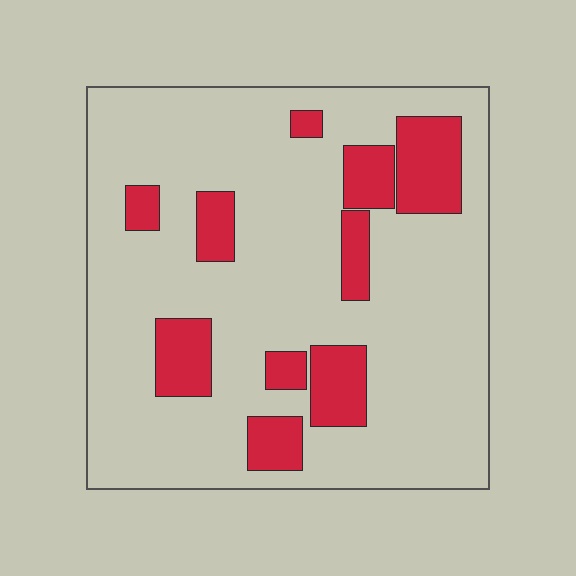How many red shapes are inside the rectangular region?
10.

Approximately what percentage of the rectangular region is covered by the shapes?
Approximately 20%.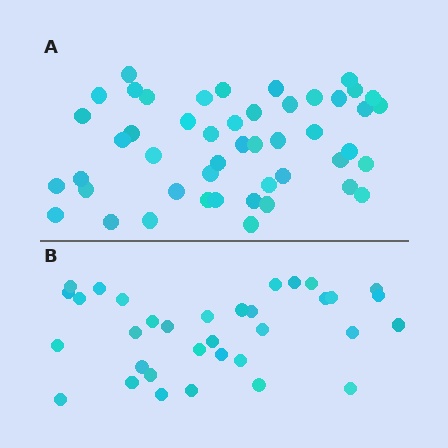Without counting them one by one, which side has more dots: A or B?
Region A (the top region) has more dots.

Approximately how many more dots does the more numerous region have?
Region A has approximately 15 more dots than region B.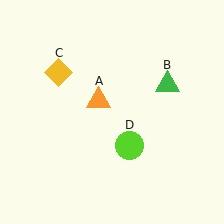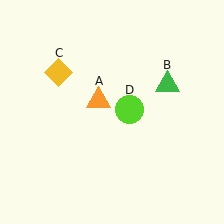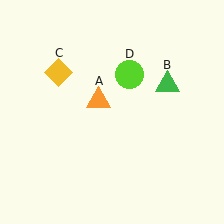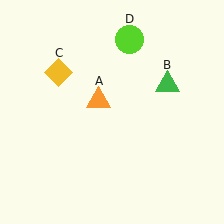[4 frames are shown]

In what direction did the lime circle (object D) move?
The lime circle (object D) moved up.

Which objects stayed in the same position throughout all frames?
Orange triangle (object A) and green triangle (object B) and yellow diamond (object C) remained stationary.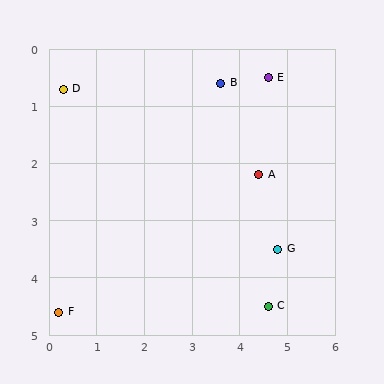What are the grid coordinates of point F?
Point F is at approximately (0.2, 4.6).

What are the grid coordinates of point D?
Point D is at approximately (0.3, 0.7).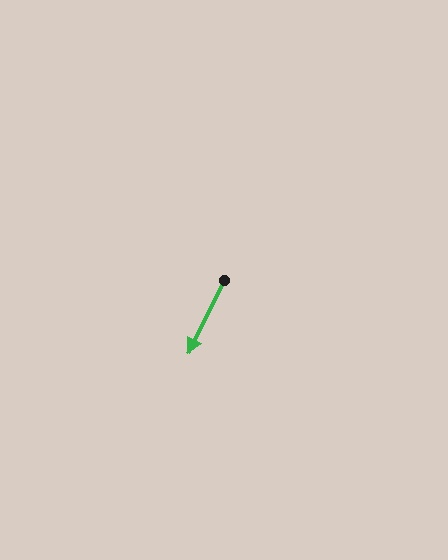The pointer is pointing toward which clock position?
Roughly 7 o'clock.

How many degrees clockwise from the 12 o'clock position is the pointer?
Approximately 206 degrees.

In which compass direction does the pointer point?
Southwest.